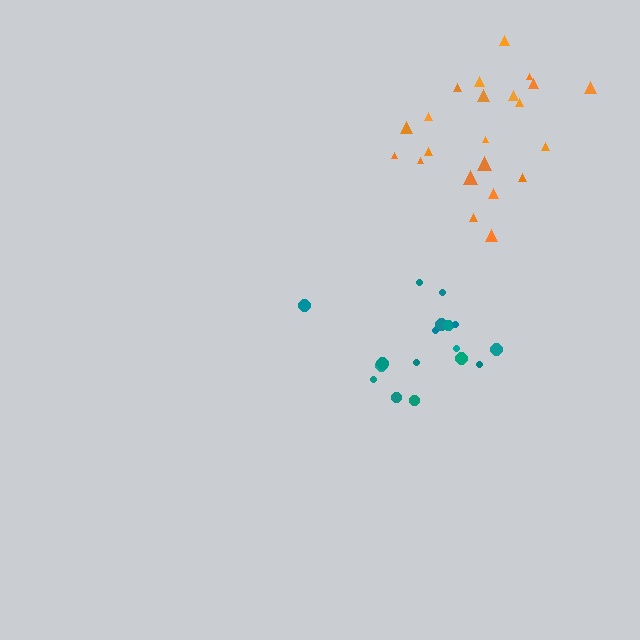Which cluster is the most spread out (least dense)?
Orange.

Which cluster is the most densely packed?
Teal.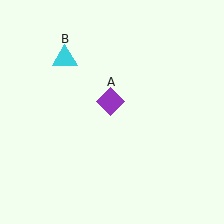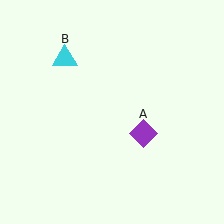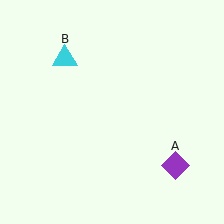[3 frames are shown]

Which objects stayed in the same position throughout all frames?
Cyan triangle (object B) remained stationary.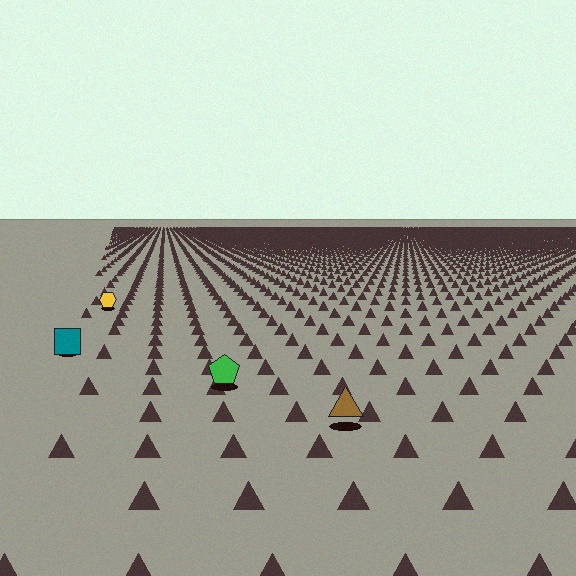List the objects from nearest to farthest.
From nearest to farthest: the brown triangle, the green pentagon, the teal square, the yellow hexagon.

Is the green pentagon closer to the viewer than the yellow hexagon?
Yes. The green pentagon is closer — you can tell from the texture gradient: the ground texture is coarser near it.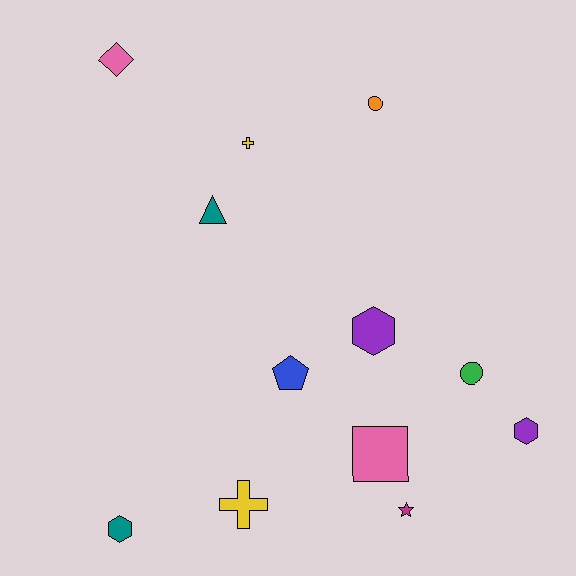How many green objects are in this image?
There is 1 green object.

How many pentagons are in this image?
There is 1 pentagon.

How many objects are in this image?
There are 12 objects.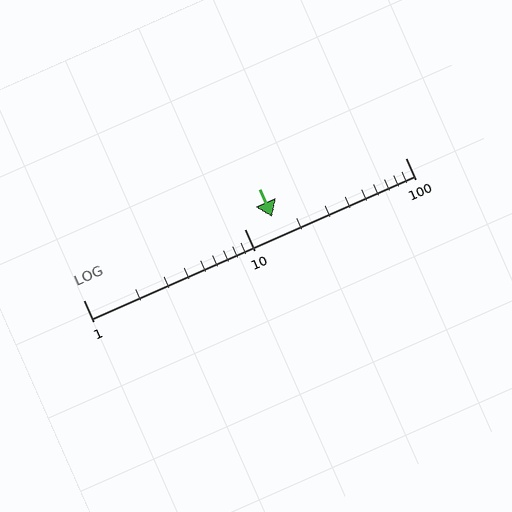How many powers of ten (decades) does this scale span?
The scale spans 2 decades, from 1 to 100.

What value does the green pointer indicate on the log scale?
The pointer indicates approximately 15.